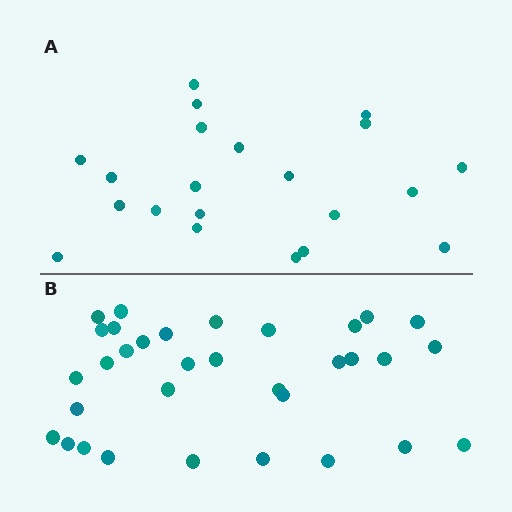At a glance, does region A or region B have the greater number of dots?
Region B (the bottom region) has more dots.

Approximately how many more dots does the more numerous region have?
Region B has roughly 12 or so more dots than region A.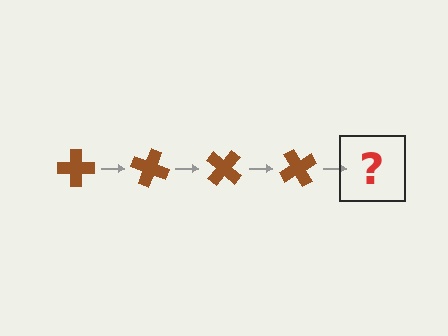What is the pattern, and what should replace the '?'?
The pattern is that the cross rotates 20 degrees each step. The '?' should be a brown cross rotated 80 degrees.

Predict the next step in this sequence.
The next step is a brown cross rotated 80 degrees.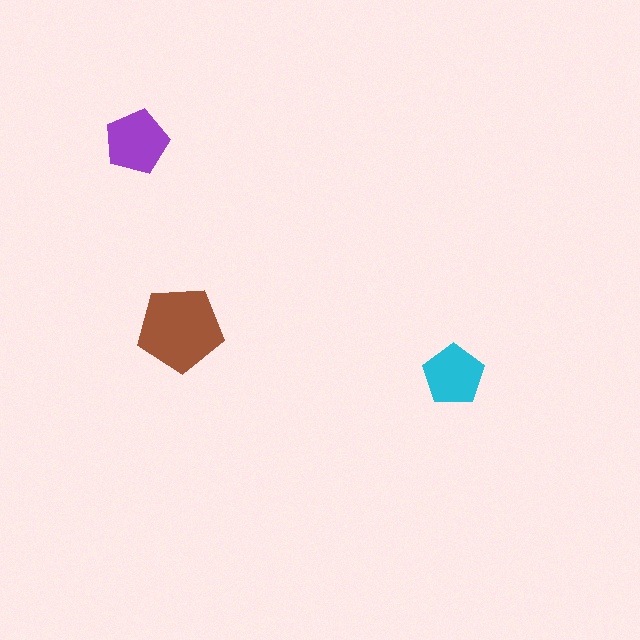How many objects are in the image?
There are 3 objects in the image.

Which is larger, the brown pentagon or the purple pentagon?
The brown one.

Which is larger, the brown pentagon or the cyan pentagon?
The brown one.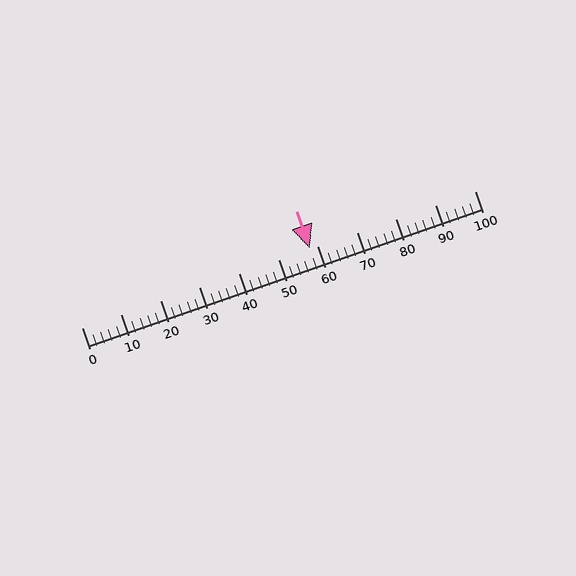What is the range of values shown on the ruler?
The ruler shows values from 0 to 100.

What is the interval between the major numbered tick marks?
The major tick marks are spaced 10 units apart.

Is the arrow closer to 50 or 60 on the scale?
The arrow is closer to 60.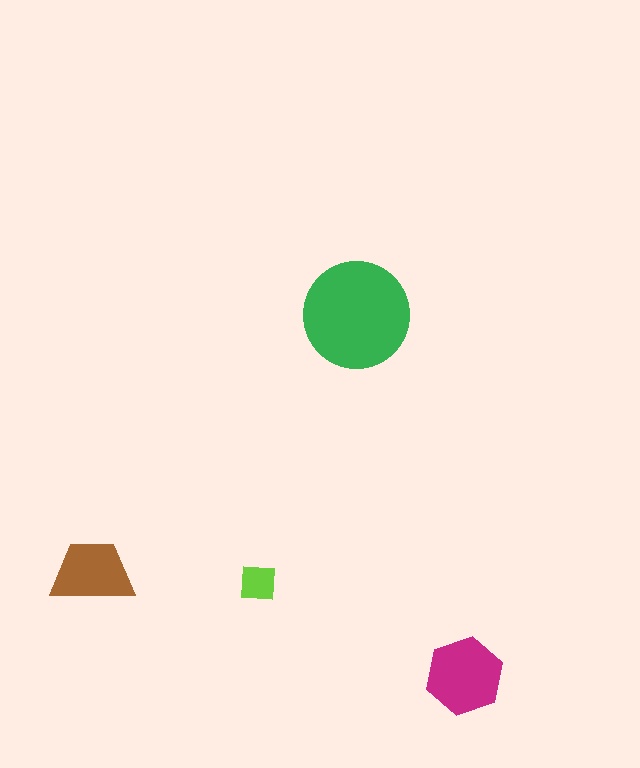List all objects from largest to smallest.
The green circle, the magenta hexagon, the brown trapezoid, the lime square.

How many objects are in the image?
There are 4 objects in the image.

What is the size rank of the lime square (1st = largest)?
4th.